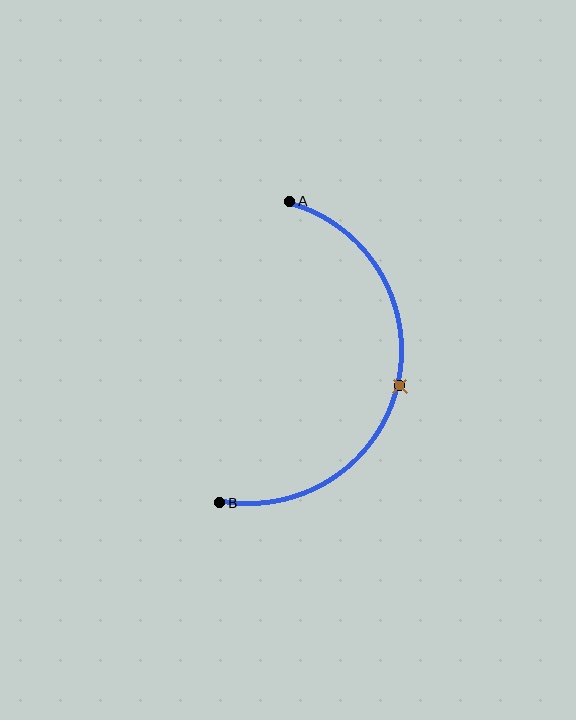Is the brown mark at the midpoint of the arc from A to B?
Yes. The brown mark lies on the arc at equal arc-length from both A and B — it is the arc midpoint.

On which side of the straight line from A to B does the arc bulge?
The arc bulges to the right of the straight line connecting A and B.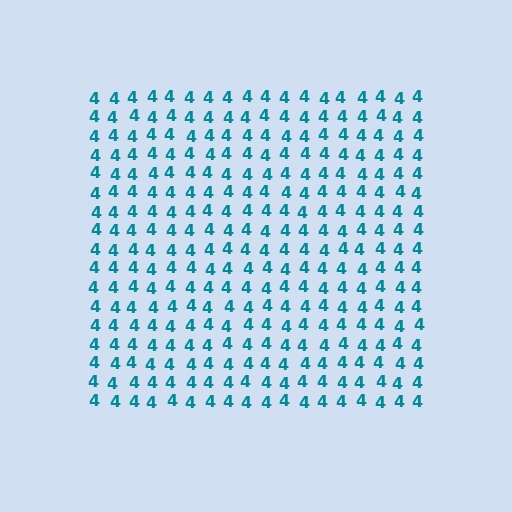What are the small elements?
The small elements are digit 4's.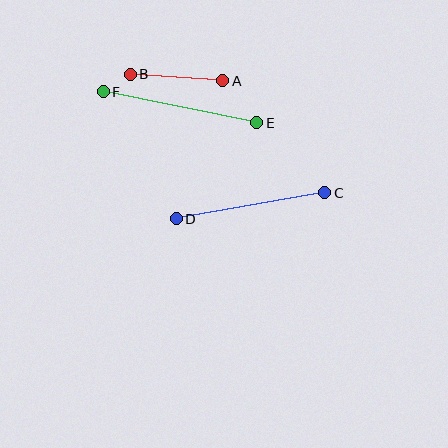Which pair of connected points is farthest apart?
Points E and F are farthest apart.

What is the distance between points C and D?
The distance is approximately 151 pixels.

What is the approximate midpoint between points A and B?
The midpoint is at approximately (176, 77) pixels.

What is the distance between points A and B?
The distance is approximately 93 pixels.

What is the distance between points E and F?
The distance is approximately 156 pixels.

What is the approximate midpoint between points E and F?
The midpoint is at approximately (180, 107) pixels.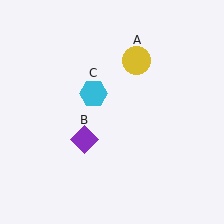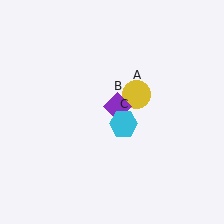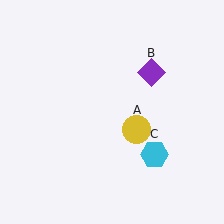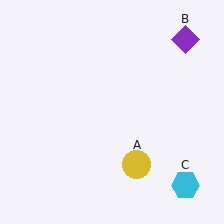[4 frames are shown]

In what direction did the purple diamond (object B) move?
The purple diamond (object B) moved up and to the right.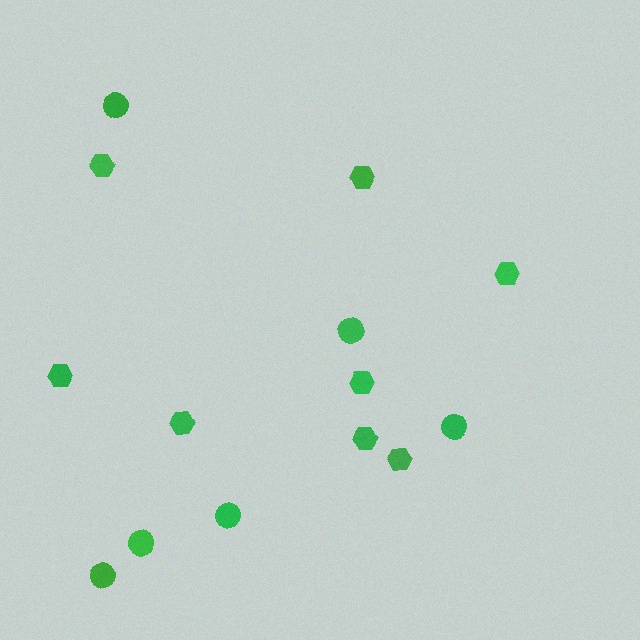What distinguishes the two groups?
There are 2 groups: one group of hexagons (8) and one group of circles (6).